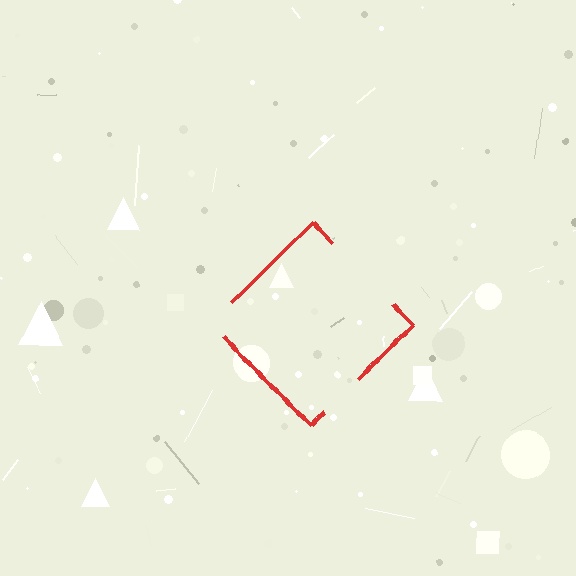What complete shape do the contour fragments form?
The contour fragments form a diamond.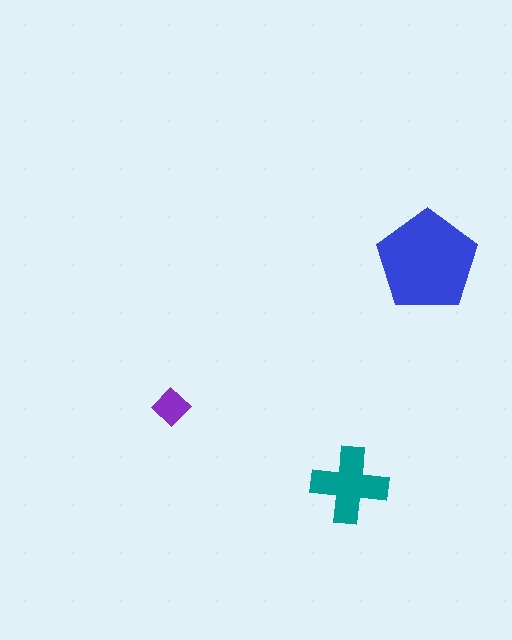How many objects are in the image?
There are 3 objects in the image.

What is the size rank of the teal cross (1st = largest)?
2nd.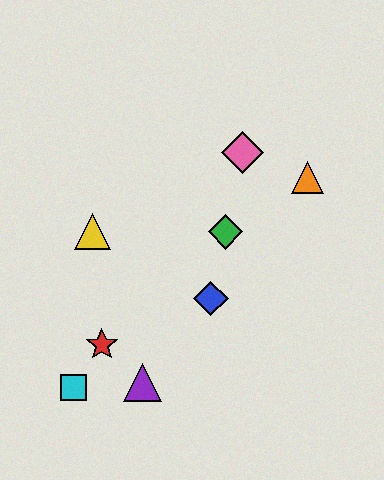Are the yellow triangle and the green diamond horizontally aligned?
Yes, both are at y≈232.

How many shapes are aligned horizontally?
2 shapes (the green diamond, the yellow triangle) are aligned horizontally.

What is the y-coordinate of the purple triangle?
The purple triangle is at y≈383.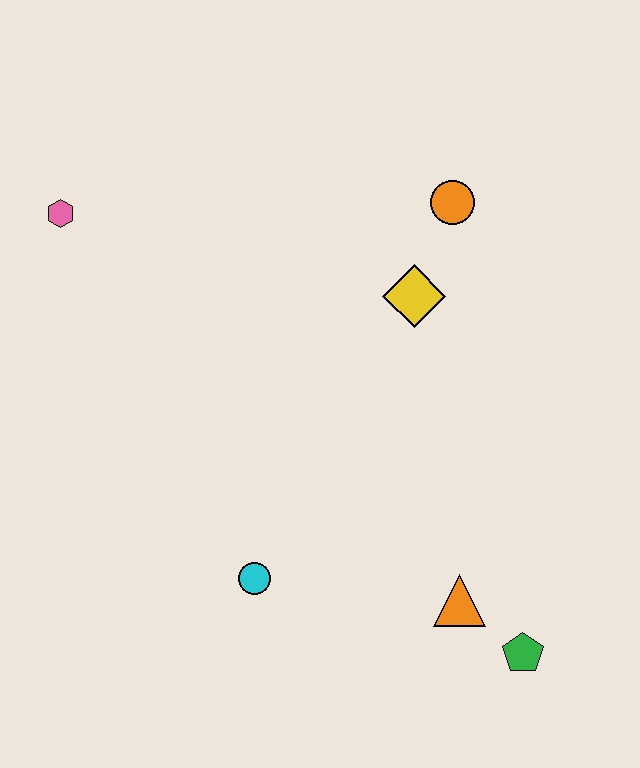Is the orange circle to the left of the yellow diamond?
No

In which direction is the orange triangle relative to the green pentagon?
The orange triangle is to the left of the green pentagon.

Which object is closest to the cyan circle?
The orange triangle is closest to the cyan circle.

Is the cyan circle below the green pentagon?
No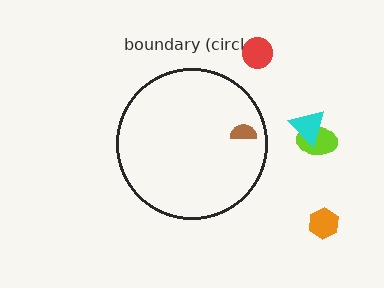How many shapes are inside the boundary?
1 inside, 4 outside.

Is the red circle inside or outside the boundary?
Outside.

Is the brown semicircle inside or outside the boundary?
Inside.